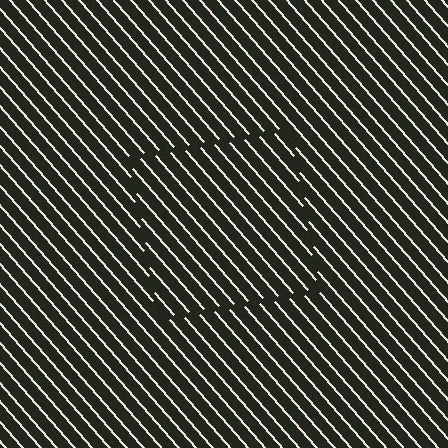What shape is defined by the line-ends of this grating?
An illusory square. The interior of the shape contains the same grating, shifted by half a period — the contour is defined by the phase discontinuity where line-ends from the inner and outer gratings abut.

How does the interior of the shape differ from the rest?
The interior of the shape contains the same grating, shifted by half a period — the contour is defined by the phase discontinuity where line-ends from the inner and outer gratings abut.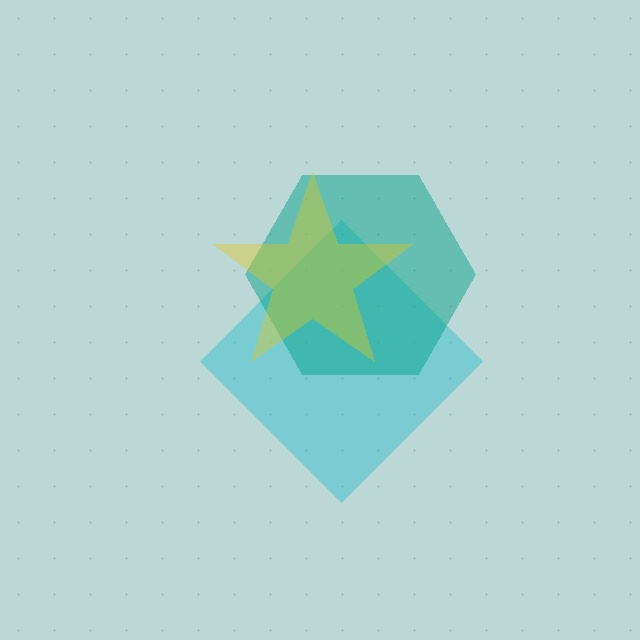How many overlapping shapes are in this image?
There are 3 overlapping shapes in the image.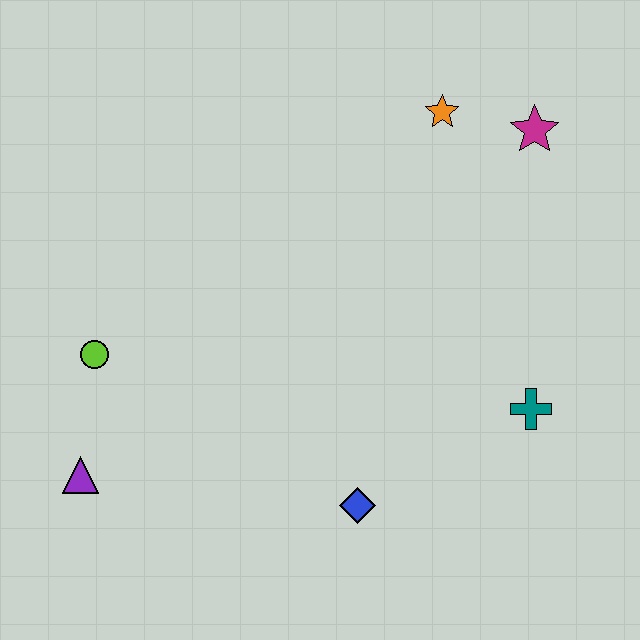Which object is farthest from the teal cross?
The purple triangle is farthest from the teal cross.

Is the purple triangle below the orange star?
Yes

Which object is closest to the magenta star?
The orange star is closest to the magenta star.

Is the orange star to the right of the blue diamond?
Yes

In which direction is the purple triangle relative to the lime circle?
The purple triangle is below the lime circle.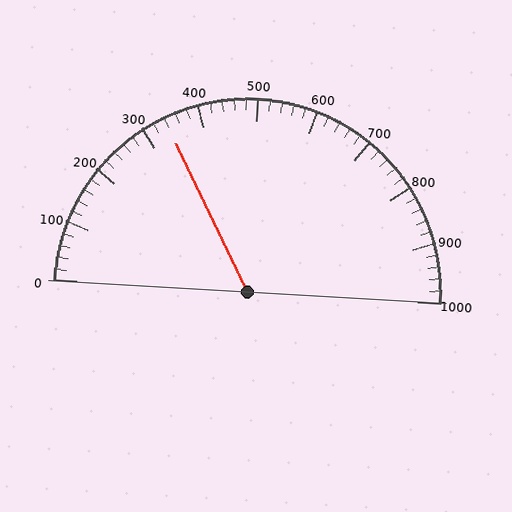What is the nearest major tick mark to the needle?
The nearest major tick mark is 300.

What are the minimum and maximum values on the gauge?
The gauge ranges from 0 to 1000.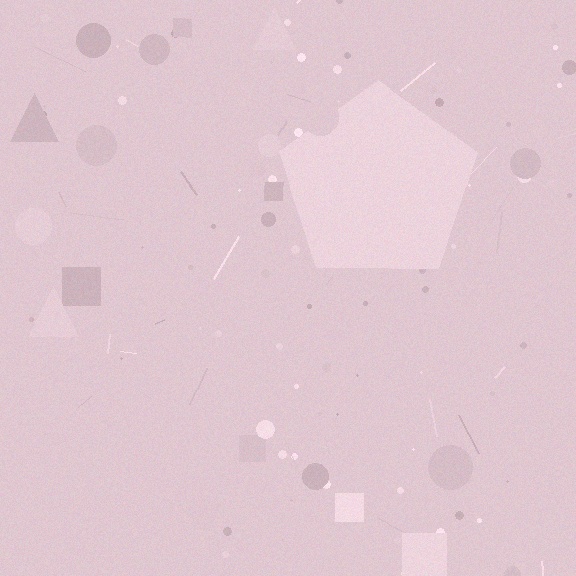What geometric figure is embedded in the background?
A pentagon is embedded in the background.